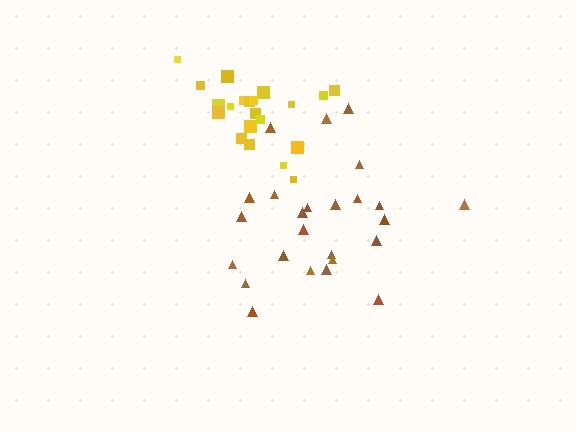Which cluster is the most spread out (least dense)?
Brown.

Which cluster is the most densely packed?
Yellow.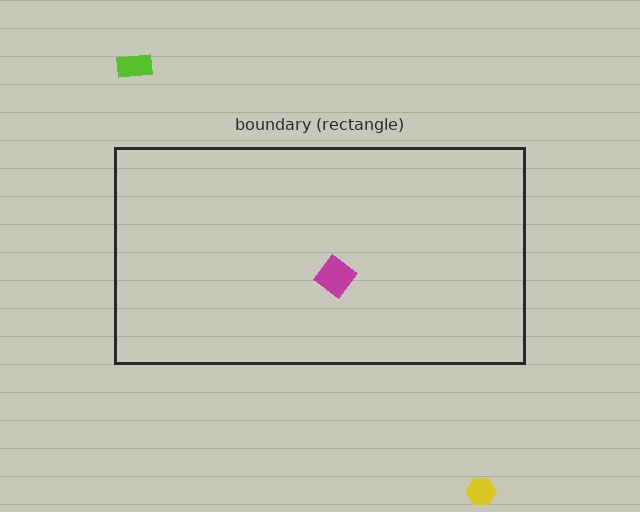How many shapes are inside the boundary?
1 inside, 2 outside.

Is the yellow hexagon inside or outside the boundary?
Outside.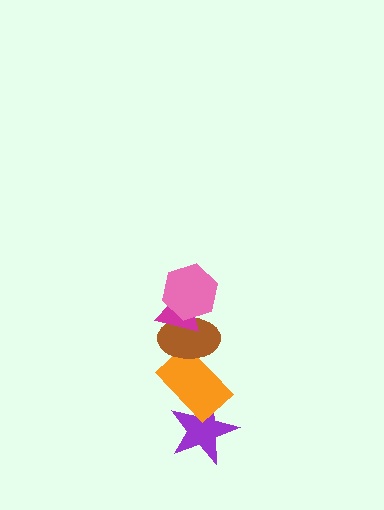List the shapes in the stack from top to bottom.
From top to bottom: the pink hexagon, the magenta triangle, the brown ellipse, the orange rectangle, the purple star.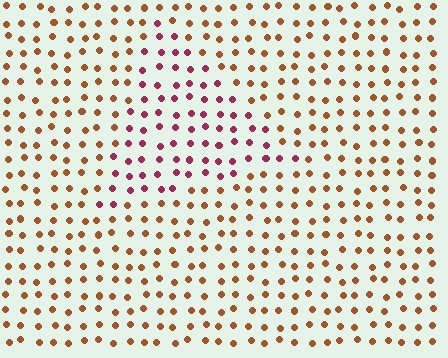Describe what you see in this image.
The image is filled with small brown elements in a uniform arrangement. A triangle-shaped region is visible where the elements are tinted to a slightly different hue, forming a subtle color boundary.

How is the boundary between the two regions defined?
The boundary is defined purely by a slight shift in hue (about 47 degrees). Spacing, size, and orientation are identical on both sides.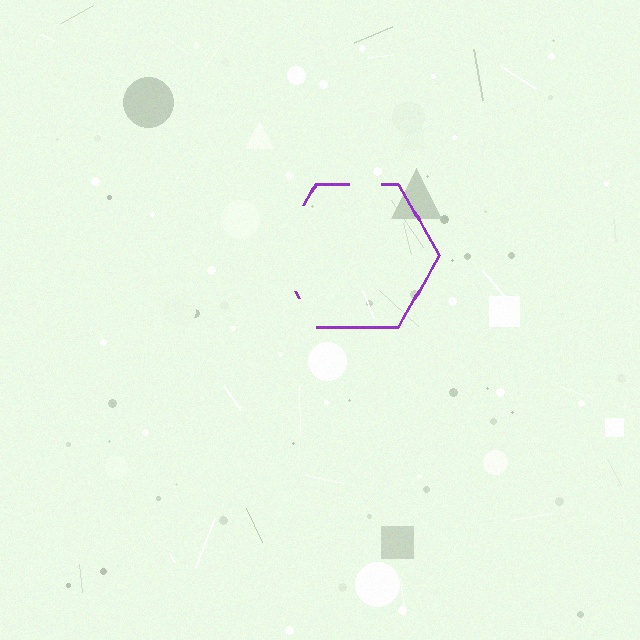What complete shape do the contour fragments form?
The contour fragments form a hexagon.